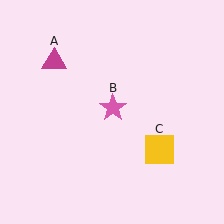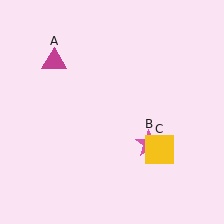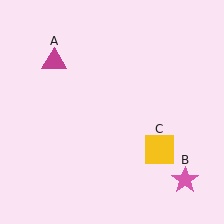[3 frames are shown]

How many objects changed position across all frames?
1 object changed position: pink star (object B).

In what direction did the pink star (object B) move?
The pink star (object B) moved down and to the right.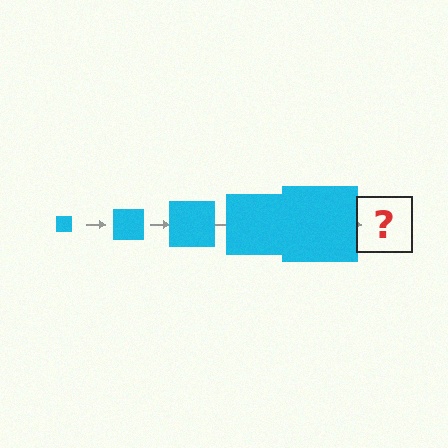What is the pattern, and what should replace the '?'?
The pattern is that the square gets progressively larger each step. The '?' should be a cyan square, larger than the previous one.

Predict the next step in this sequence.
The next step is a cyan square, larger than the previous one.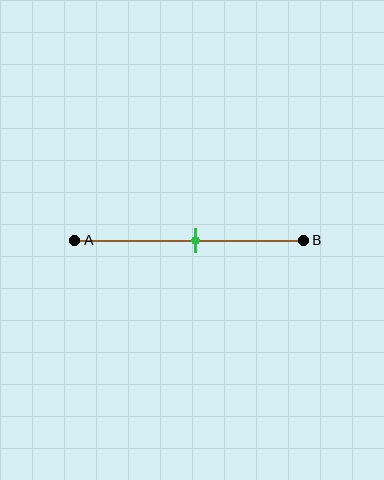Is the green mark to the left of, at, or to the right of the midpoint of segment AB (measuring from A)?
The green mark is approximately at the midpoint of segment AB.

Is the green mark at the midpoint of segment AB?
Yes, the mark is approximately at the midpoint.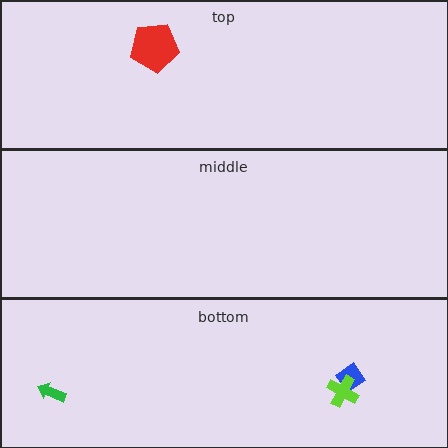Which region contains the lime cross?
The bottom region.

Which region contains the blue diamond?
The bottom region.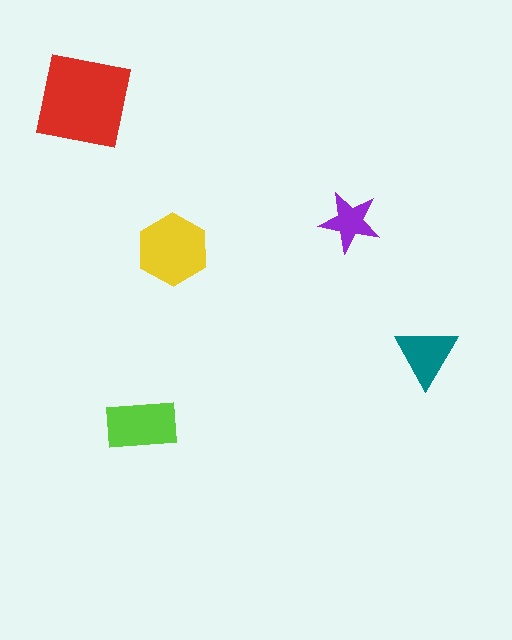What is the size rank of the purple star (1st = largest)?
5th.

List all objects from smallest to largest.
The purple star, the teal triangle, the lime rectangle, the yellow hexagon, the red square.